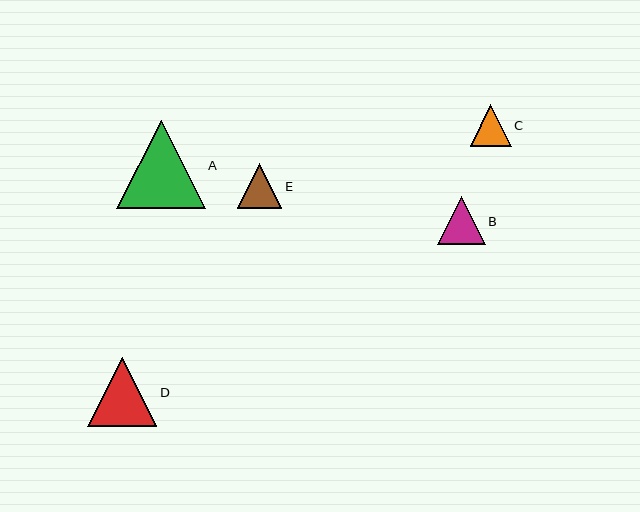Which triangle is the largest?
Triangle A is the largest with a size of approximately 89 pixels.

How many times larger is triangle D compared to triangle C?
Triangle D is approximately 1.7 times the size of triangle C.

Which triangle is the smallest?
Triangle C is the smallest with a size of approximately 41 pixels.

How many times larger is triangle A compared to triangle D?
Triangle A is approximately 1.3 times the size of triangle D.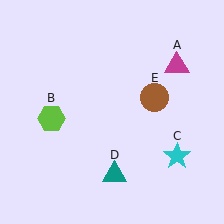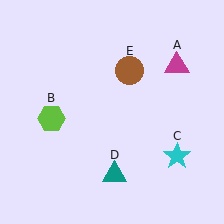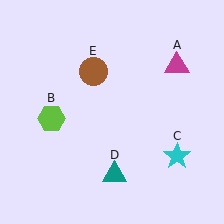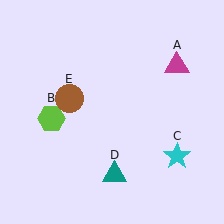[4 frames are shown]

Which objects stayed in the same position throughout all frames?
Magenta triangle (object A) and lime hexagon (object B) and cyan star (object C) and teal triangle (object D) remained stationary.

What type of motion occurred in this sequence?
The brown circle (object E) rotated counterclockwise around the center of the scene.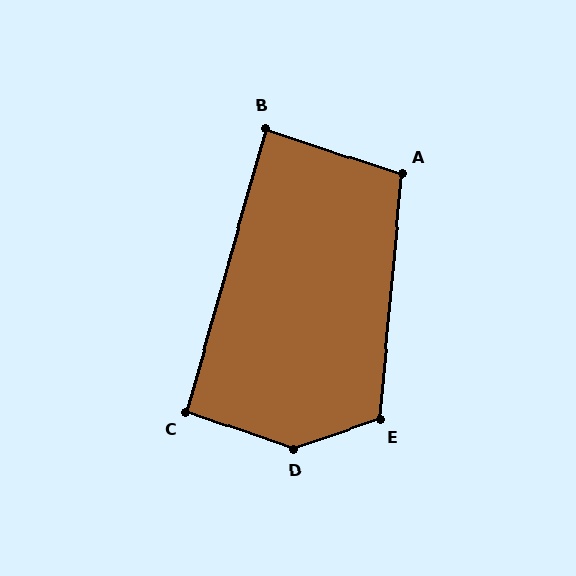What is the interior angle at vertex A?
Approximately 103 degrees (obtuse).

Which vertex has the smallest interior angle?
B, at approximately 87 degrees.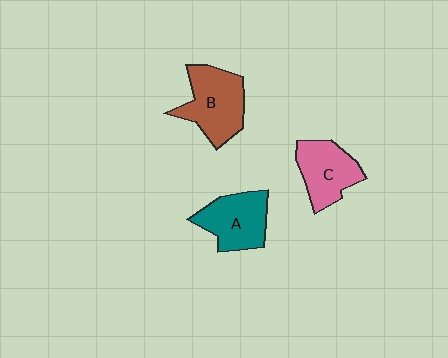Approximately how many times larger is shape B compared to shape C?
Approximately 1.2 times.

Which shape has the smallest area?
Shape C (pink).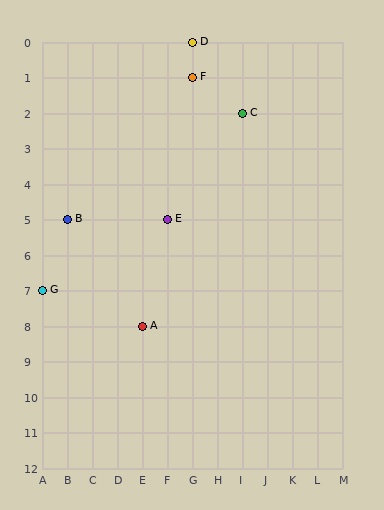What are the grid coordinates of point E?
Point E is at grid coordinates (F, 5).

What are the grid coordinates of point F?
Point F is at grid coordinates (G, 1).